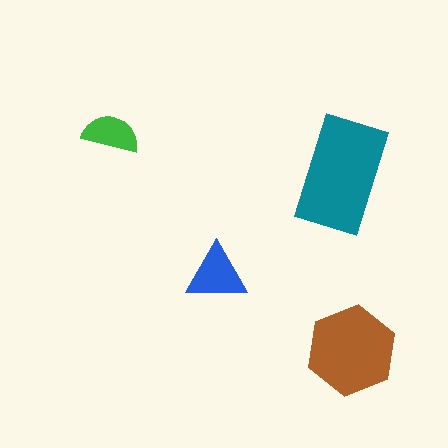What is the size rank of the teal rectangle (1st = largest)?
1st.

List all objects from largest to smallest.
The teal rectangle, the brown hexagon, the blue triangle, the green semicircle.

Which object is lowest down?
The brown hexagon is bottommost.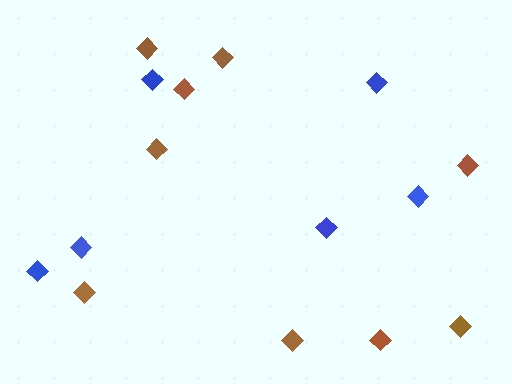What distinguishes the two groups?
There are 2 groups: one group of blue diamonds (6) and one group of brown diamonds (9).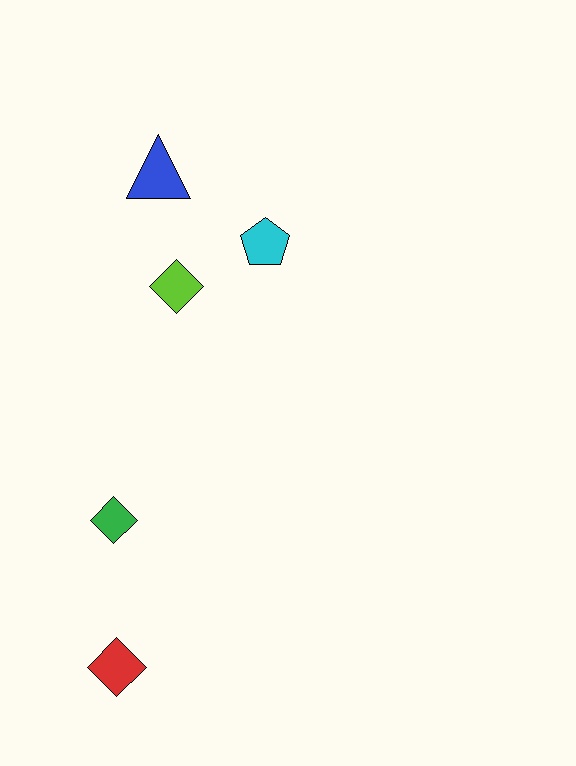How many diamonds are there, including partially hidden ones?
There are 3 diamonds.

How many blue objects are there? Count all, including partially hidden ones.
There is 1 blue object.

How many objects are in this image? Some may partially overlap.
There are 5 objects.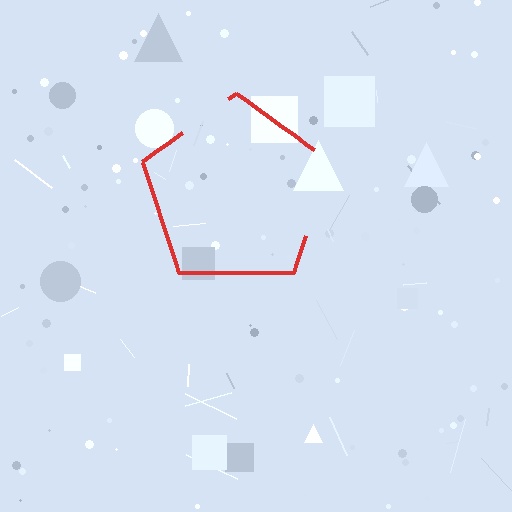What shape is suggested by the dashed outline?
The dashed outline suggests a pentagon.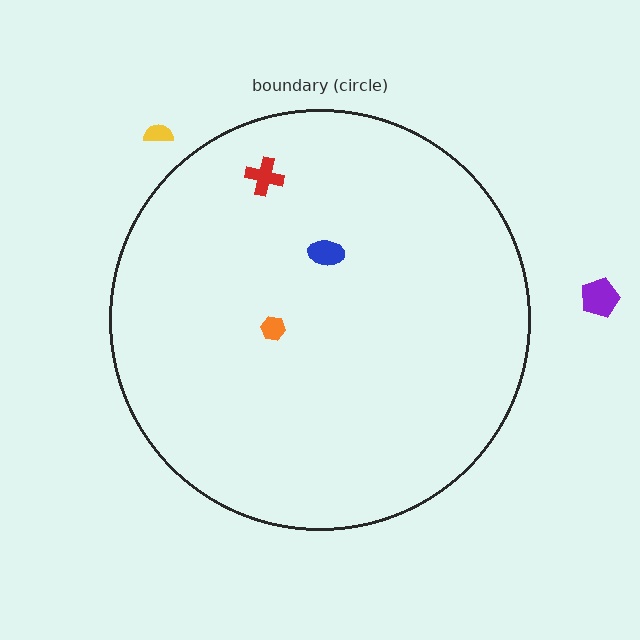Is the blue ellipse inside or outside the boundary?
Inside.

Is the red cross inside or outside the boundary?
Inside.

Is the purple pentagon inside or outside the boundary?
Outside.